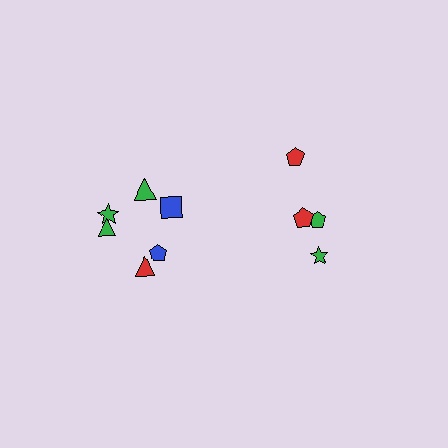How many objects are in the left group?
There are 6 objects.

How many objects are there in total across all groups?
There are 10 objects.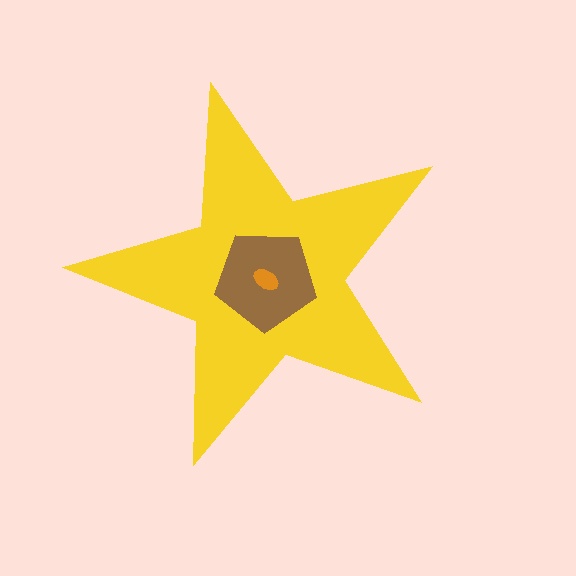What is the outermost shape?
The yellow star.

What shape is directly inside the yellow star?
The brown pentagon.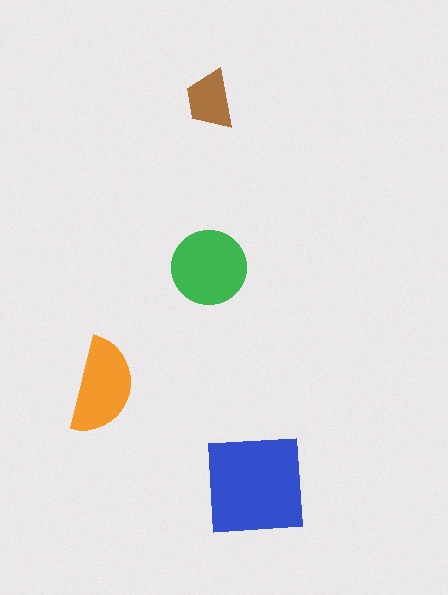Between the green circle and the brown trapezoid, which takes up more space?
The green circle.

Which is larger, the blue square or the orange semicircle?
The blue square.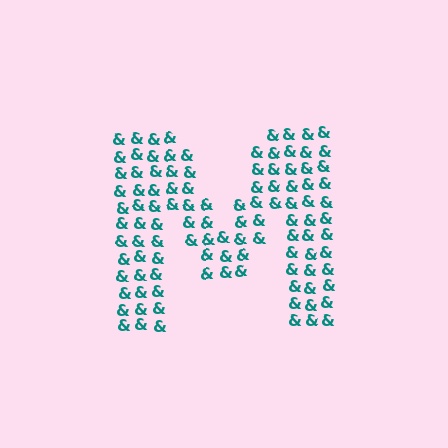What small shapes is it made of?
It is made of small ampersands.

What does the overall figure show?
The overall figure shows the letter M.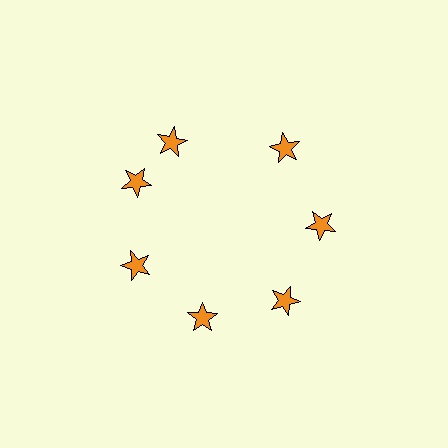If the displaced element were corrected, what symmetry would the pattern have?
It would have 7-fold rotational symmetry — the pattern would map onto itself every 51 degrees.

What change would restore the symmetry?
The symmetry would be restored by rotating it back into even spacing with its neighbors so that all 7 stars sit at equal angles and equal distance from the center.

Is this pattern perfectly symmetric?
No. The 7 orange stars are arranged in a ring, but one element near the 12 o'clock position is rotated out of alignment along the ring, breaking the 7-fold rotational symmetry.